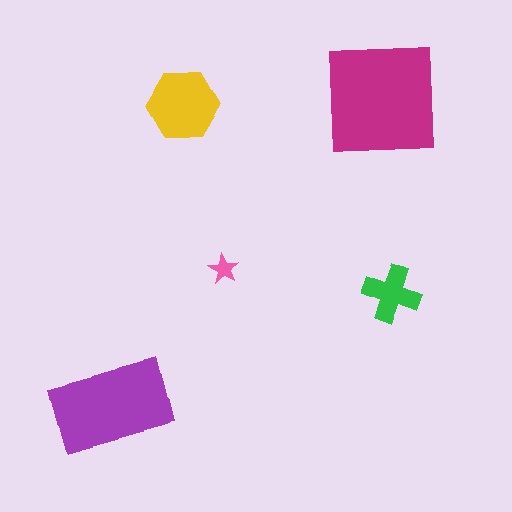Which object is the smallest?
The pink star.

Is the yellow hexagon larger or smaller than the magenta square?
Smaller.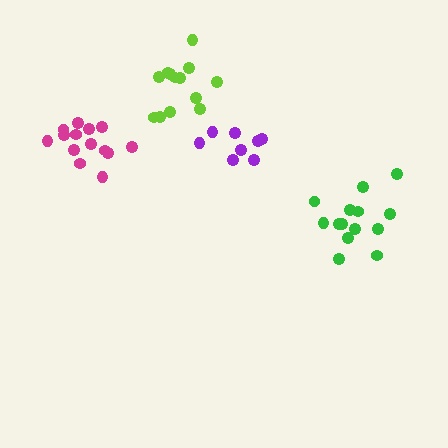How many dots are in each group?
Group 1: 14 dots, Group 2: 13 dots, Group 3: 8 dots, Group 4: 14 dots (49 total).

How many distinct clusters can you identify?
There are 4 distinct clusters.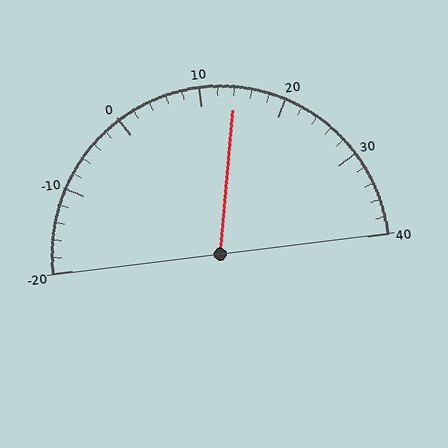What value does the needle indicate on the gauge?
The needle indicates approximately 14.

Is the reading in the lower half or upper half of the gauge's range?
The reading is in the upper half of the range (-20 to 40).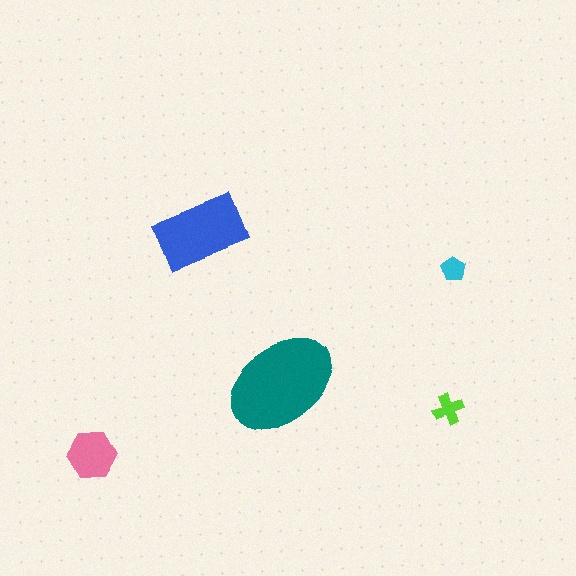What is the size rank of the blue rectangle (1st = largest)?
2nd.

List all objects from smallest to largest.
The cyan pentagon, the lime cross, the pink hexagon, the blue rectangle, the teal ellipse.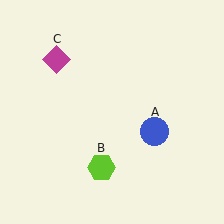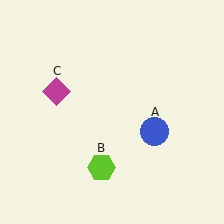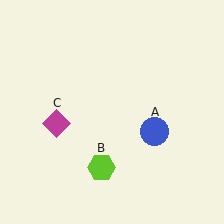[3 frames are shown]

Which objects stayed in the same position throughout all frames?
Blue circle (object A) and lime hexagon (object B) remained stationary.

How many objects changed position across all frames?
1 object changed position: magenta diamond (object C).